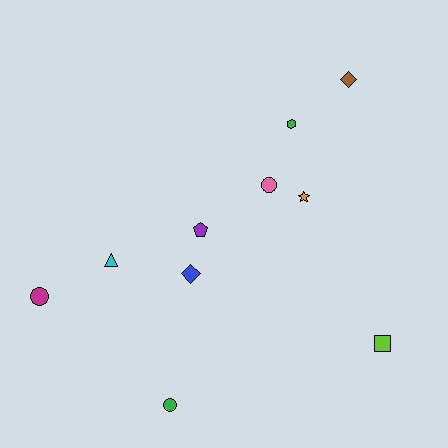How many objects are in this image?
There are 10 objects.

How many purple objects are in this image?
There is 1 purple object.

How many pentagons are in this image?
There is 1 pentagon.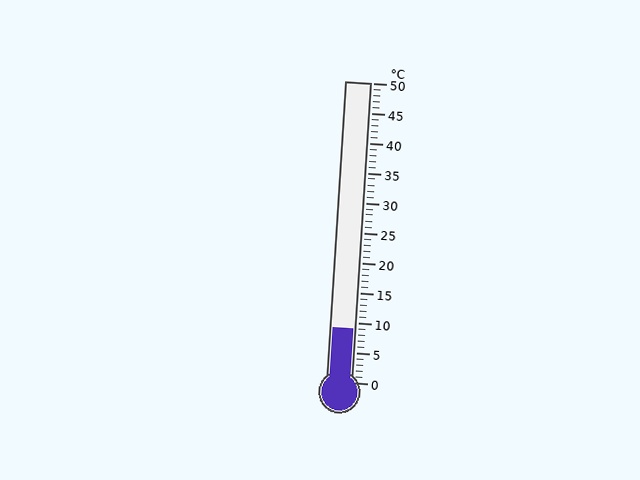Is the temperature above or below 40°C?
The temperature is below 40°C.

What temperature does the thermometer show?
The thermometer shows approximately 9°C.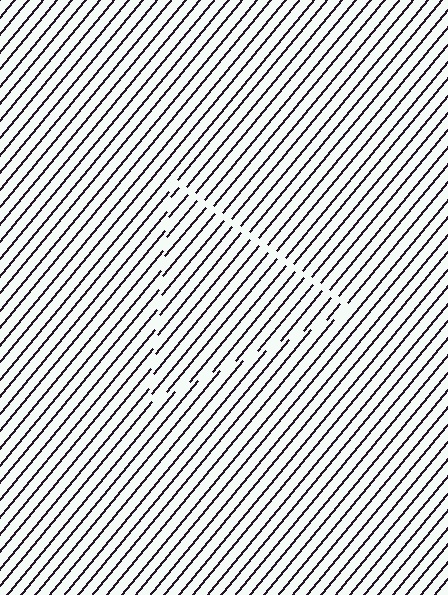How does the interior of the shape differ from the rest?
The interior of the shape contains the same grating, shifted by half a period — the contour is defined by the phase discontinuity where line-ends from the inner and outer gratings abut.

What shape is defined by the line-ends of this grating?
An illusory triangle. The interior of the shape contains the same grating, shifted by half a period — the contour is defined by the phase discontinuity where line-ends from the inner and outer gratings abut.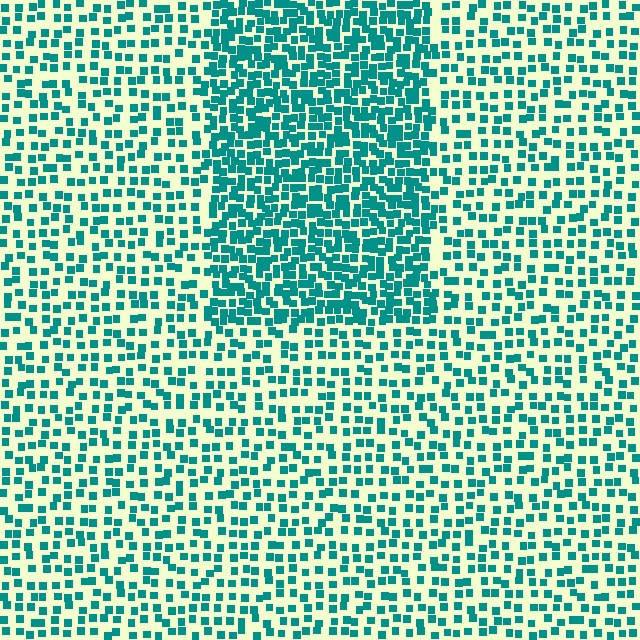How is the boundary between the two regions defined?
The boundary is defined by a change in element density (approximately 2.0x ratio). All elements are the same color, size, and shape.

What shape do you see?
I see a rectangle.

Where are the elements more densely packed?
The elements are more densely packed inside the rectangle boundary.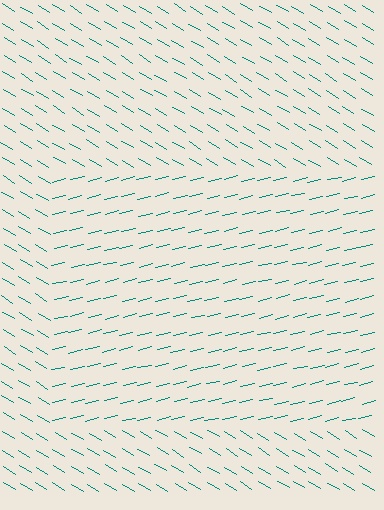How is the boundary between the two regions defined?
The boundary is defined purely by a change in line orientation (approximately 45 degrees difference). All lines are the same color and thickness.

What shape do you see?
I see a rectangle.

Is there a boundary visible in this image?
Yes, there is a texture boundary formed by a change in line orientation.